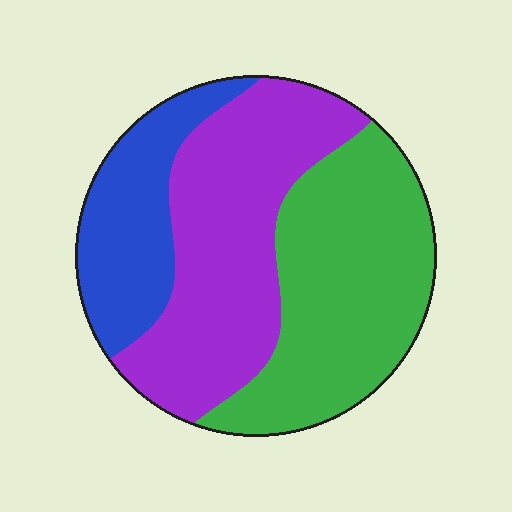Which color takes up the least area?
Blue, at roughly 20%.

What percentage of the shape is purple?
Purple covers 40% of the shape.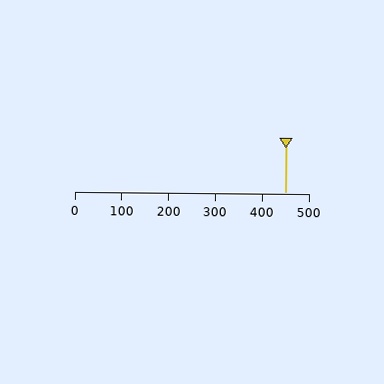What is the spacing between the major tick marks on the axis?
The major ticks are spaced 100 apart.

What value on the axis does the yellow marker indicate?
The marker indicates approximately 450.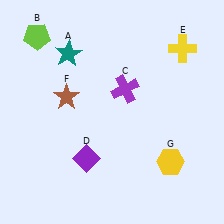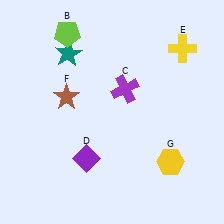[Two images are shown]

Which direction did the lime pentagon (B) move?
The lime pentagon (B) moved right.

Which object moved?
The lime pentagon (B) moved right.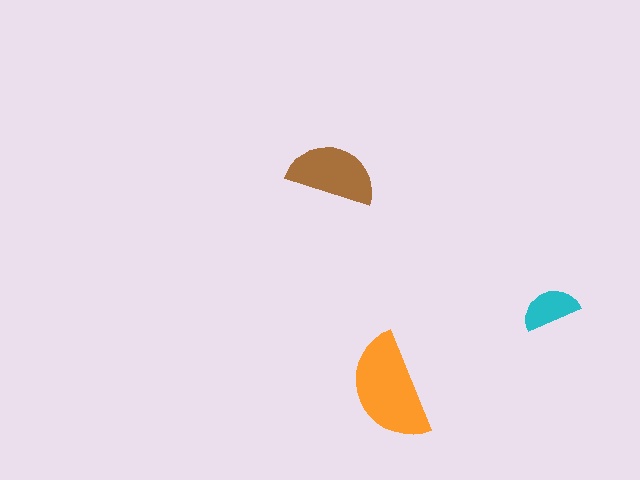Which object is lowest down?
The orange semicircle is bottommost.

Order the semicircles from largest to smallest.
the orange one, the brown one, the cyan one.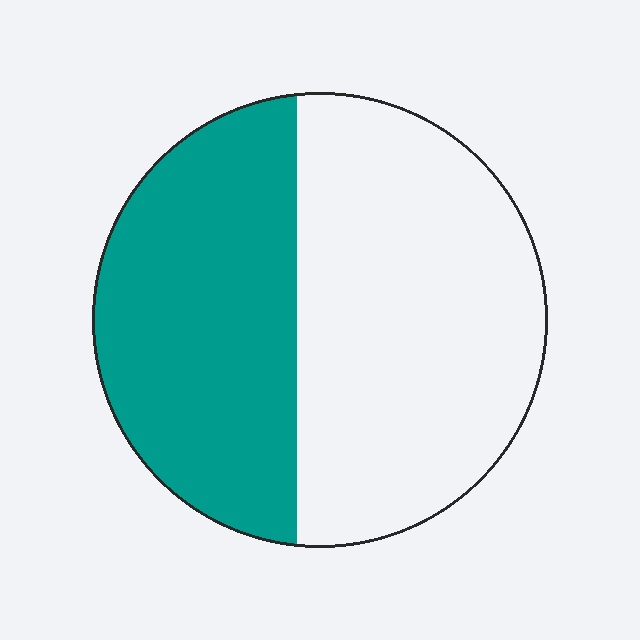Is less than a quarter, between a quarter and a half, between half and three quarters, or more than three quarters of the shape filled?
Between a quarter and a half.